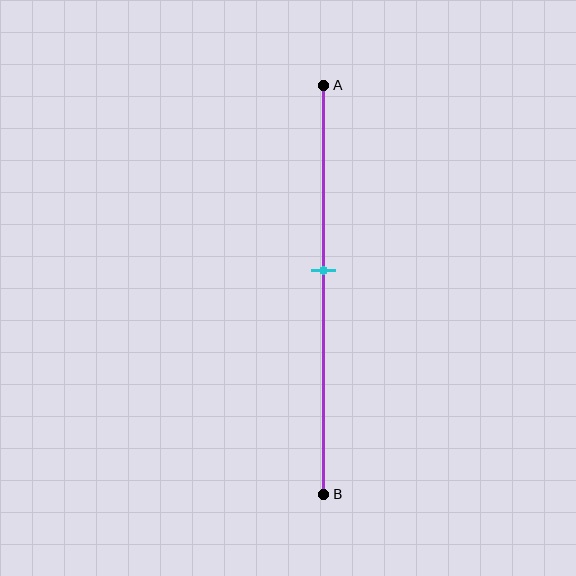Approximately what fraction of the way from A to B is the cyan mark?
The cyan mark is approximately 45% of the way from A to B.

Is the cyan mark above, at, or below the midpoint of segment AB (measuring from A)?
The cyan mark is above the midpoint of segment AB.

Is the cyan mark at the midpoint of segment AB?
No, the mark is at about 45% from A, not at the 50% midpoint.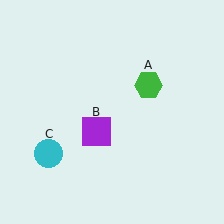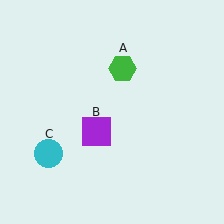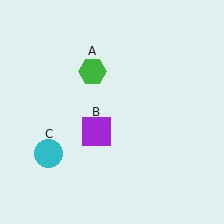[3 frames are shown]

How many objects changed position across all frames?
1 object changed position: green hexagon (object A).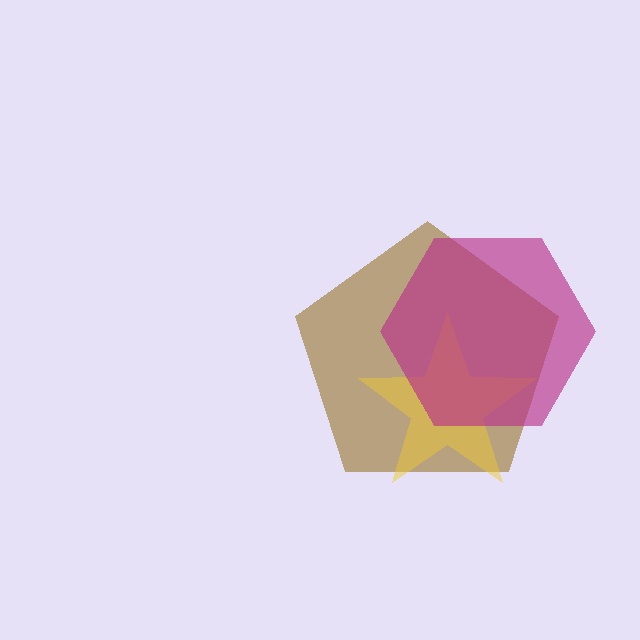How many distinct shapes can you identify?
There are 3 distinct shapes: a brown pentagon, a yellow star, a magenta hexagon.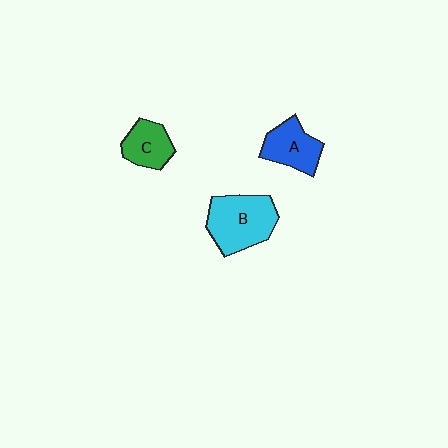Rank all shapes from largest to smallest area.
From largest to smallest: B (cyan), A (blue), C (green).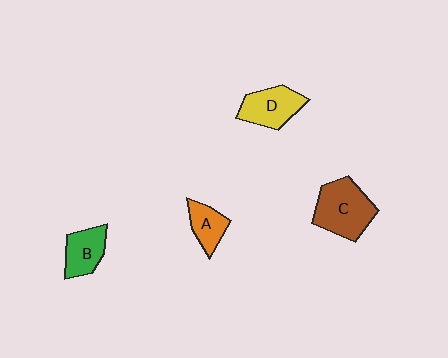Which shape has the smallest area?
Shape A (orange).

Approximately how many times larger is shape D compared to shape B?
Approximately 1.2 times.